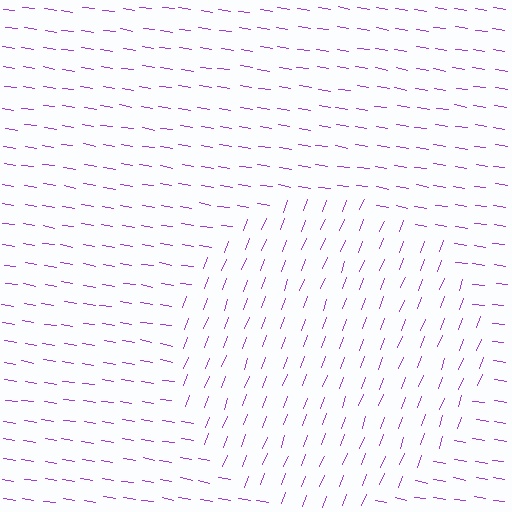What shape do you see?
I see a circle.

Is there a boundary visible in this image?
Yes, there is a texture boundary formed by a change in line orientation.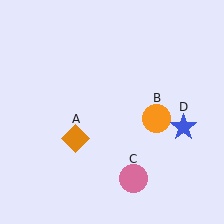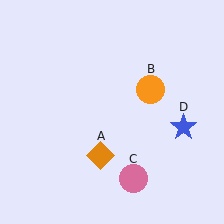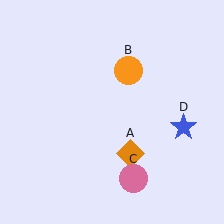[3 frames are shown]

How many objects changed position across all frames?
2 objects changed position: orange diamond (object A), orange circle (object B).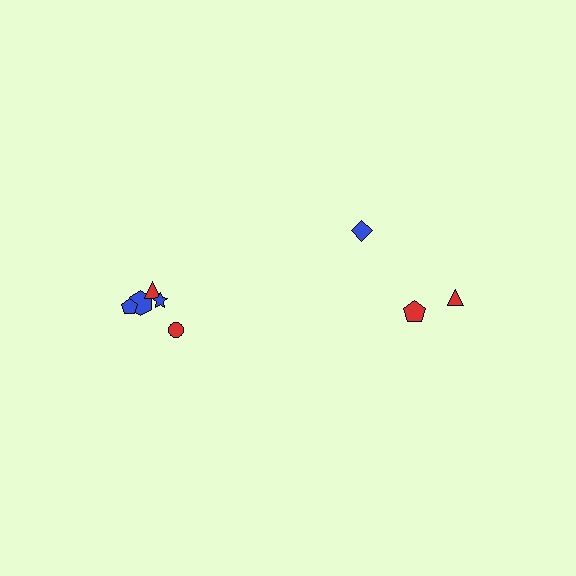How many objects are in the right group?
There are 3 objects.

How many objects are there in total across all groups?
There are 8 objects.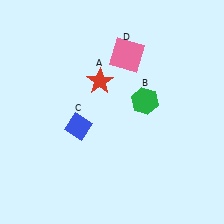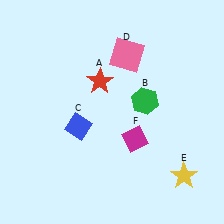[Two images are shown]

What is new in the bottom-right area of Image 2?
A magenta diamond (F) was added in the bottom-right area of Image 2.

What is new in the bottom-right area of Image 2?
A yellow star (E) was added in the bottom-right area of Image 2.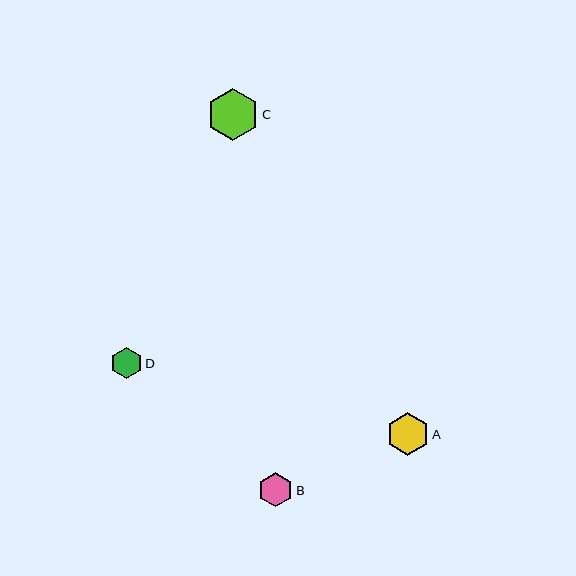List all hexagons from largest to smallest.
From largest to smallest: C, A, B, D.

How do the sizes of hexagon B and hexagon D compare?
Hexagon B and hexagon D are approximately the same size.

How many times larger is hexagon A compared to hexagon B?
Hexagon A is approximately 1.2 times the size of hexagon B.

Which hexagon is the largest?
Hexagon C is the largest with a size of approximately 52 pixels.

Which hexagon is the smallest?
Hexagon D is the smallest with a size of approximately 31 pixels.